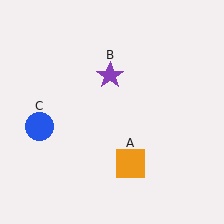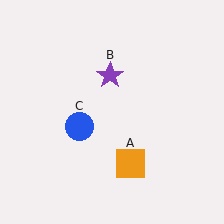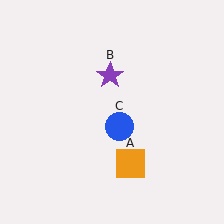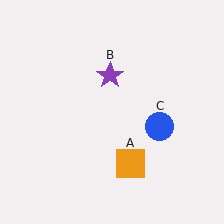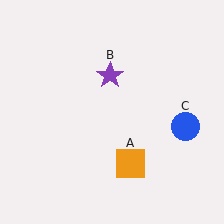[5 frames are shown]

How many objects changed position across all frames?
1 object changed position: blue circle (object C).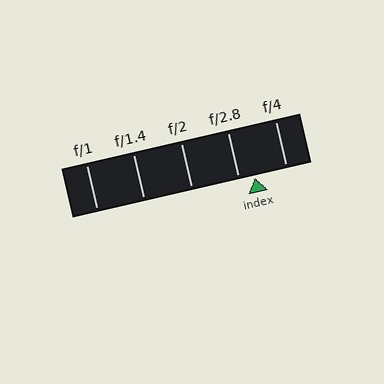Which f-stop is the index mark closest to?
The index mark is closest to f/2.8.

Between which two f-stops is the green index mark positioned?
The index mark is between f/2.8 and f/4.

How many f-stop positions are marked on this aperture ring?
There are 5 f-stop positions marked.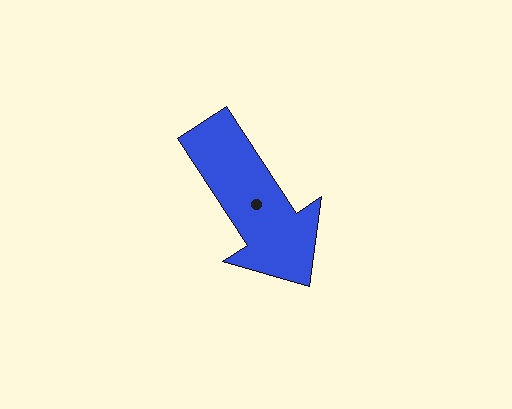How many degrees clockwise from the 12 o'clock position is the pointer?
Approximately 147 degrees.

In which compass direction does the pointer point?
Southeast.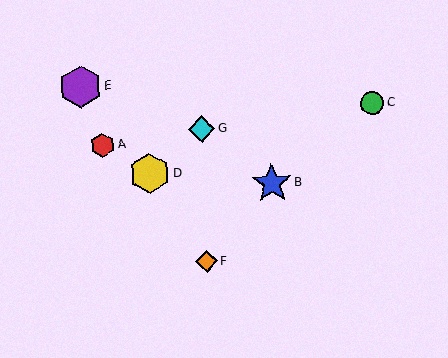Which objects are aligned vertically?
Objects F, G are aligned vertically.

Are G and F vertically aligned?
Yes, both are at x≈201.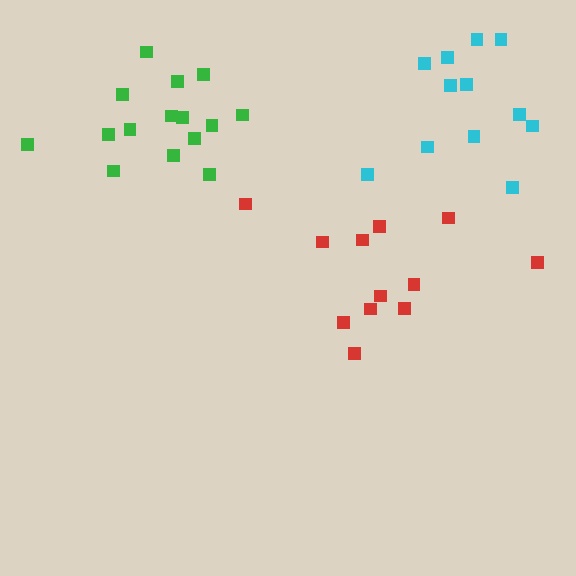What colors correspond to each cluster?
The clusters are colored: green, cyan, red.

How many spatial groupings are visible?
There are 3 spatial groupings.